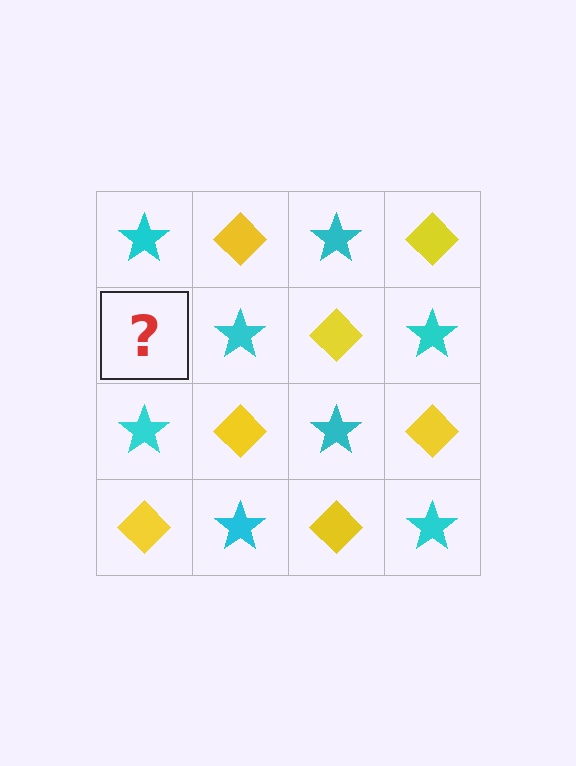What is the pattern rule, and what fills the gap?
The rule is that it alternates cyan star and yellow diamond in a checkerboard pattern. The gap should be filled with a yellow diamond.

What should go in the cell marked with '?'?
The missing cell should contain a yellow diamond.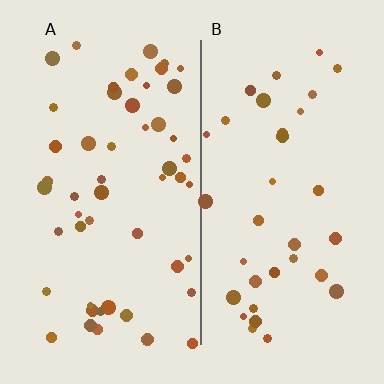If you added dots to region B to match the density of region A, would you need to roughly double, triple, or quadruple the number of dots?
Approximately double.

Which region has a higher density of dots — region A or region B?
A (the left).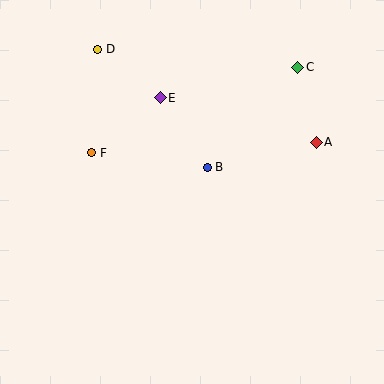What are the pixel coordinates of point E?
Point E is at (160, 98).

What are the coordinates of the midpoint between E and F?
The midpoint between E and F is at (126, 125).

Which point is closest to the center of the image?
Point B at (207, 167) is closest to the center.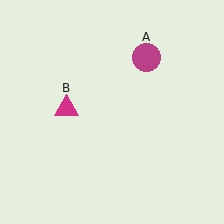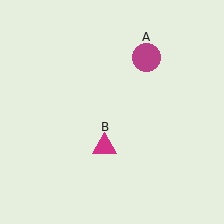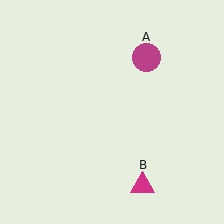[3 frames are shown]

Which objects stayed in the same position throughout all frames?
Magenta circle (object A) remained stationary.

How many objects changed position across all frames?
1 object changed position: magenta triangle (object B).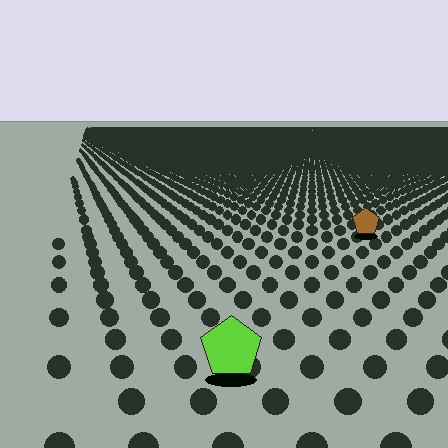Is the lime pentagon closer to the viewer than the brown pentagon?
Yes. The lime pentagon is closer — you can tell from the texture gradient: the ground texture is coarser near it.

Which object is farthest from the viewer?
The brown pentagon is farthest from the viewer. It appears smaller and the ground texture around it is denser.